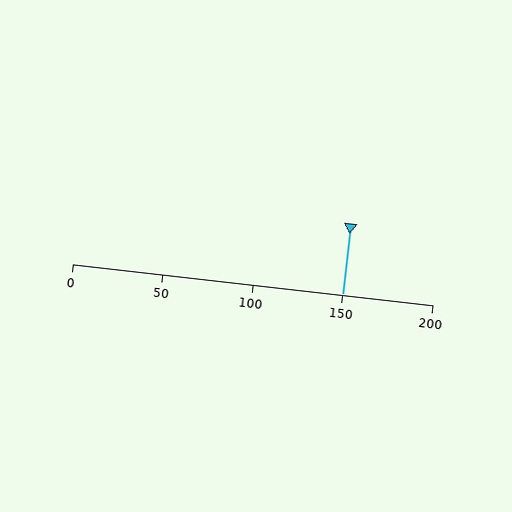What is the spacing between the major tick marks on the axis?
The major ticks are spaced 50 apart.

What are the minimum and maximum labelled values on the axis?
The axis runs from 0 to 200.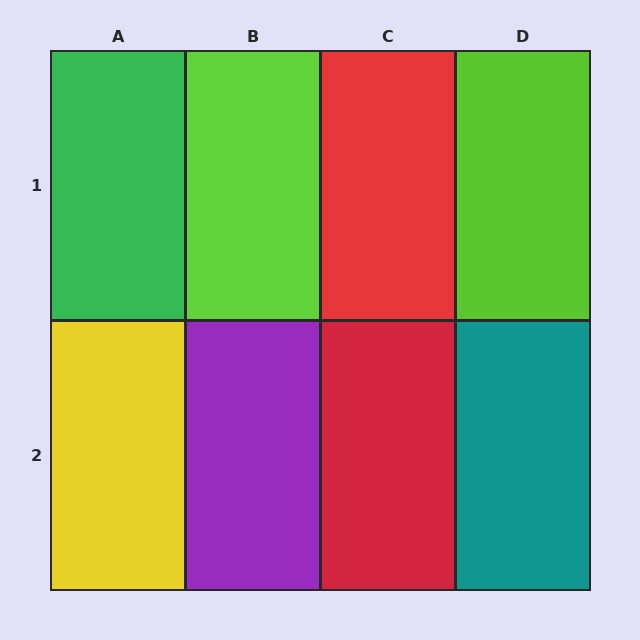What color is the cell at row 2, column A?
Yellow.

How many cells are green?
1 cell is green.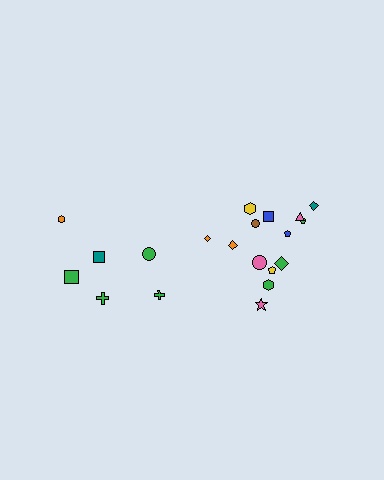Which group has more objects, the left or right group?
The right group.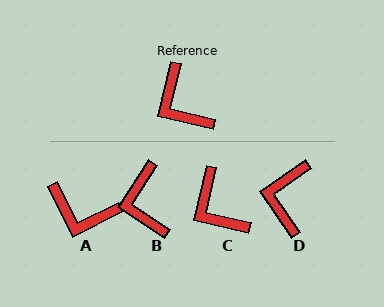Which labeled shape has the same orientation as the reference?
C.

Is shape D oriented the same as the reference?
No, it is off by about 43 degrees.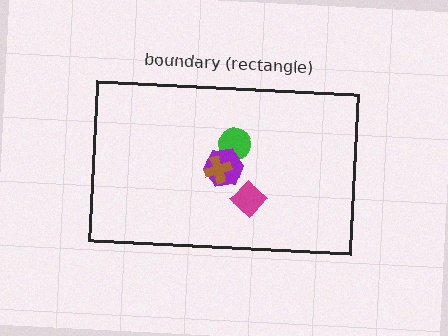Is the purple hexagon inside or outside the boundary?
Inside.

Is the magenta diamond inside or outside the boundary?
Inside.